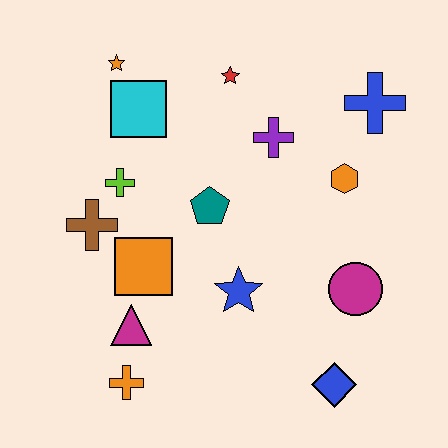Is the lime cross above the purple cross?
No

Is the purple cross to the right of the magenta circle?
No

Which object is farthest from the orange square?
The blue cross is farthest from the orange square.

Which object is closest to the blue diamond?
The magenta circle is closest to the blue diamond.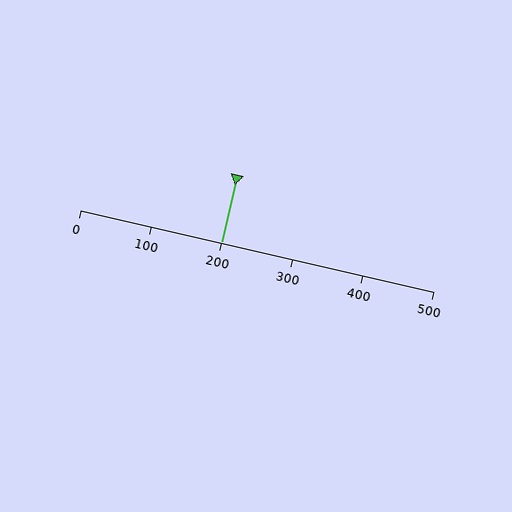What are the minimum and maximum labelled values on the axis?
The axis runs from 0 to 500.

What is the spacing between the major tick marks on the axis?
The major ticks are spaced 100 apart.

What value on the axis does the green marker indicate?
The marker indicates approximately 200.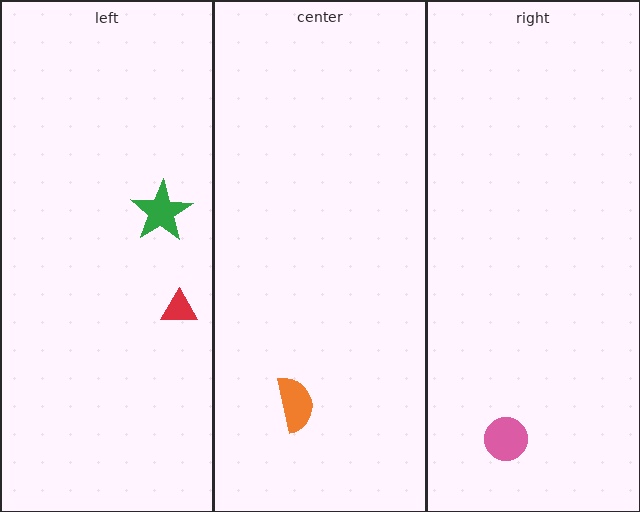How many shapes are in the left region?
2.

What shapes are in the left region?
The red triangle, the green star.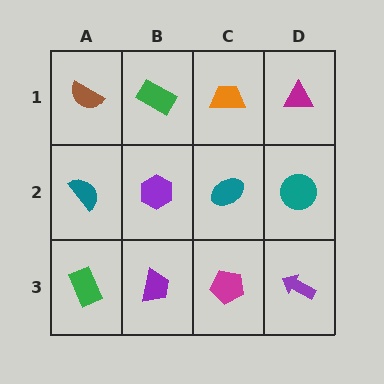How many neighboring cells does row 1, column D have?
2.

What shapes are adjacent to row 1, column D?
A teal circle (row 2, column D), an orange trapezoid (row 1, column C).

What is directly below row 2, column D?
A purple arrow.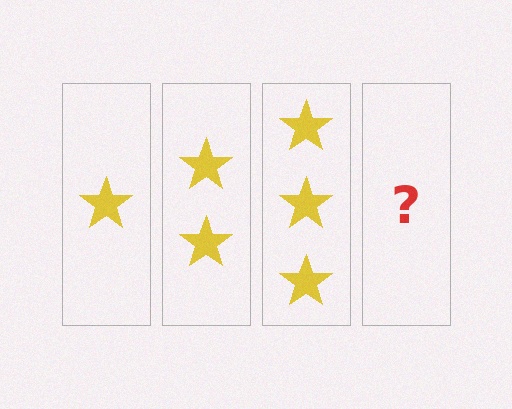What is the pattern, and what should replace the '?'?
The pattern is that each step adds one more star. The '?' should be 4 stars.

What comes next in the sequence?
The next element should be 4 stars.